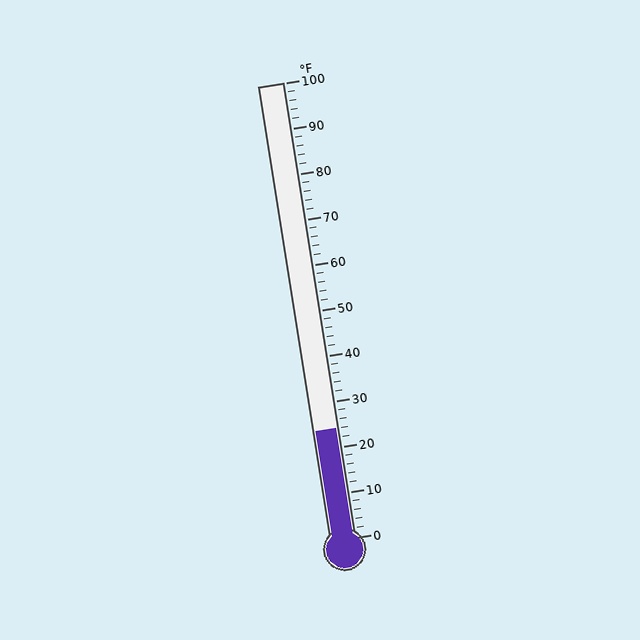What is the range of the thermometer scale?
The thermometer scale ranges from 0°F to 100°F.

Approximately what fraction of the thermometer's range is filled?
The thermometer is filled to approximately 25% of its range.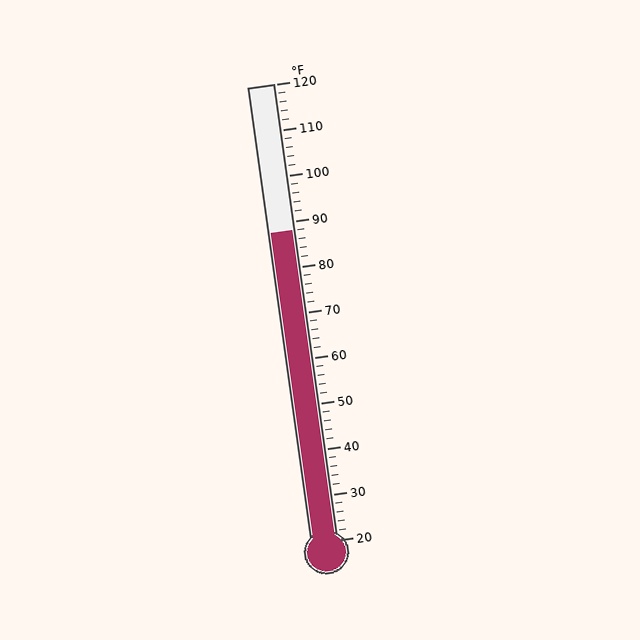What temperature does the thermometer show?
The thermometer shows approximately 88°F.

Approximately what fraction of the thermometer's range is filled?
The thermometer is filled to approximately 70% of its range.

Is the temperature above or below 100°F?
The temperature is below 100°F.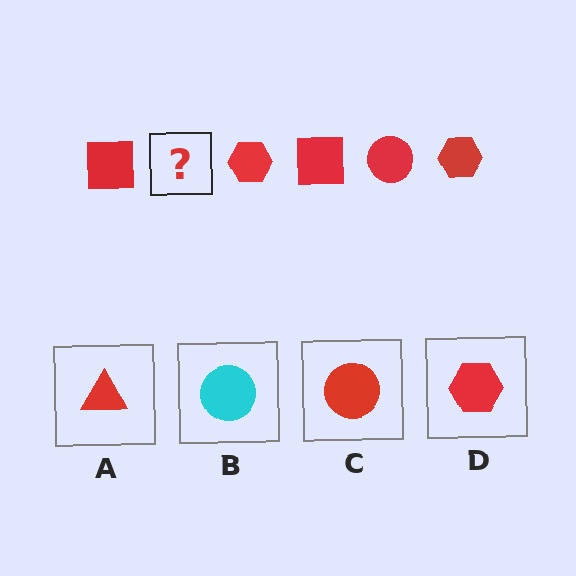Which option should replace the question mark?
Option C.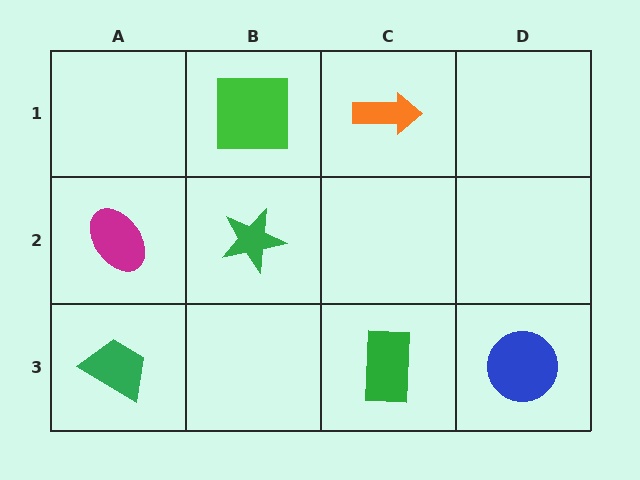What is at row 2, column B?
A green star.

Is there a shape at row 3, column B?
No, that cell is empty.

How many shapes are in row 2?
2 shapes.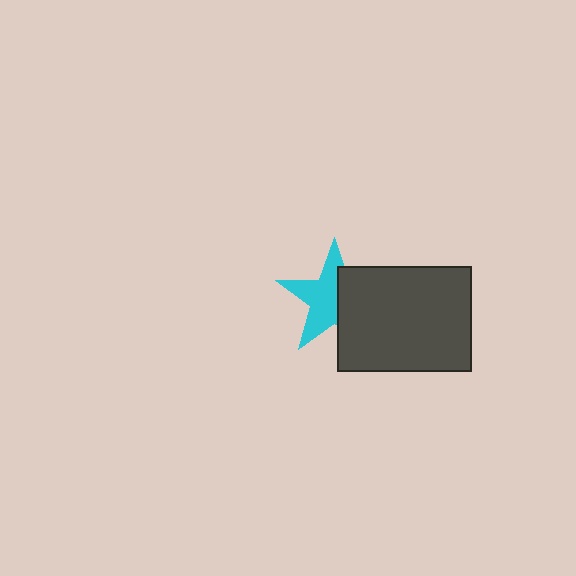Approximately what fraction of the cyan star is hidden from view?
Roughly 42% of the cyan star is hidden behind the dark gray rectangle.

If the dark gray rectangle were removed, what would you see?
You would see the complete cyan star.